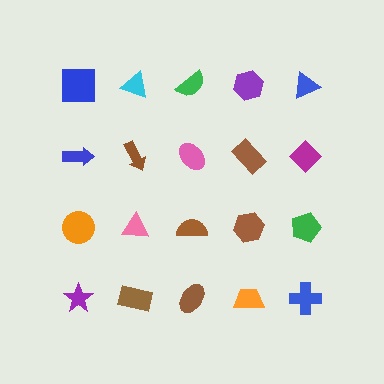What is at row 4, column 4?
An orange trapezoid.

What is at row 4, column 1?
A purple star.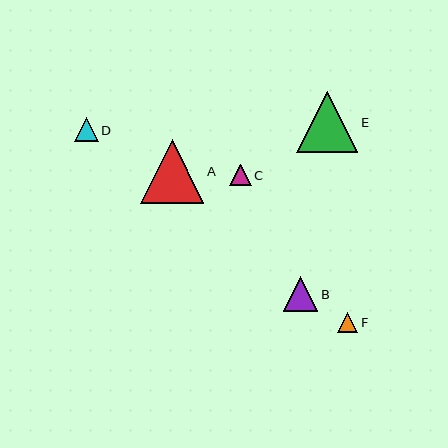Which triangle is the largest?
Triangle A is the largest with a size of approximately 63 pixels.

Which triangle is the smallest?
Triangle F is the smallest with a size of approximately 20 pixels.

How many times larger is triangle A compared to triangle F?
Triangle A is approximately 3.2 times the size of triangle F.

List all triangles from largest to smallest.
From largest to smallest: A, E, B, D, C, F.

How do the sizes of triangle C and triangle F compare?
Triangle C and triangle F are approximately the same size.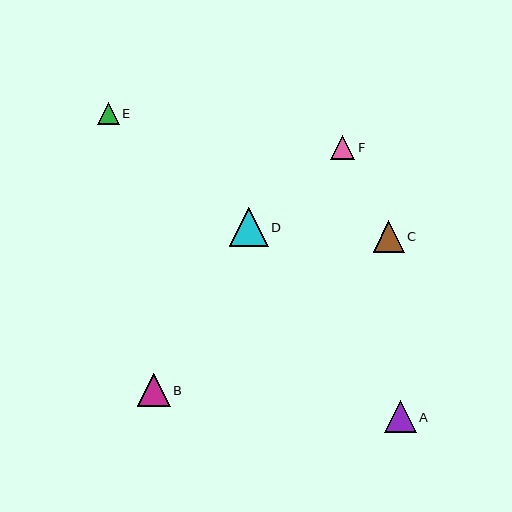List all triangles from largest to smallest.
From largest to smallest: D, B, A, C, F, E.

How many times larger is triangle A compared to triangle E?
Triangle A is approximately 1.4 times the size of triangle E.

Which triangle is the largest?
Triangle D is the largest with a size of approximately 39 pixels.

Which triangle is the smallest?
Triangle E is the smallest with a size of approximately 22 pixels.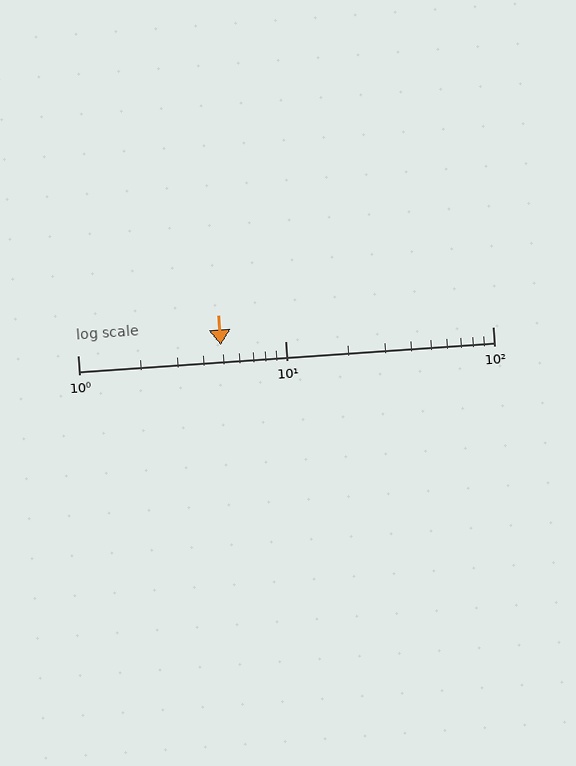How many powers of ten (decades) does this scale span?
The scale spans 2 decades, from 1 to 100.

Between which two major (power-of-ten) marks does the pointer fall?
The pointer is between 1 and 10.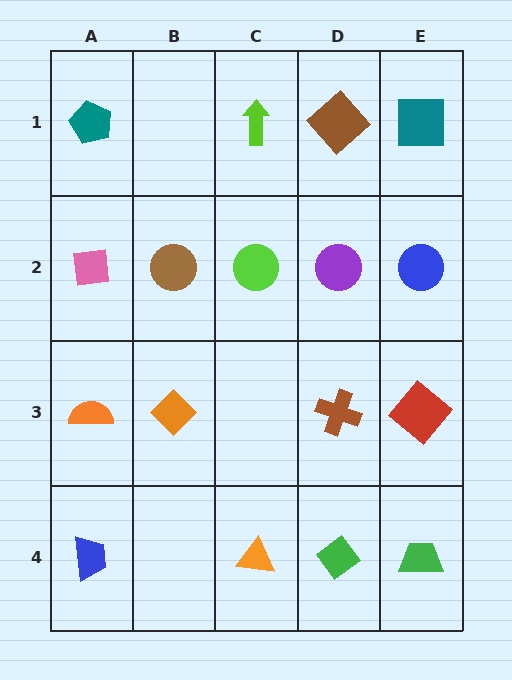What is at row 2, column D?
A purple circle.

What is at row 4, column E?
A green trapezoid.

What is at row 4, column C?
An orange triangle.